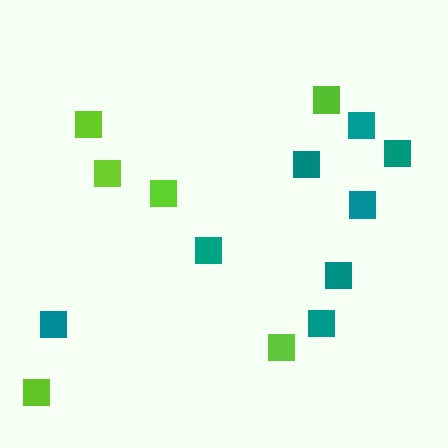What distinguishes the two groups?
There are 2 groups: one group of teal squares (8) and one group of lime squares (6).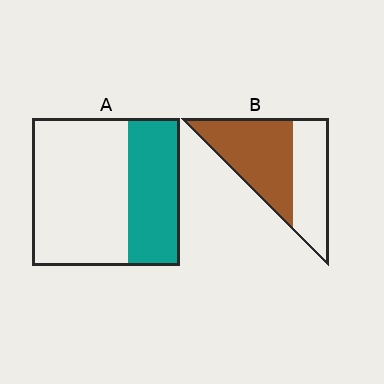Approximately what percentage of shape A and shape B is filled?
A is approximately 35% and B is approximately 55%.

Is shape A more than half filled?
No.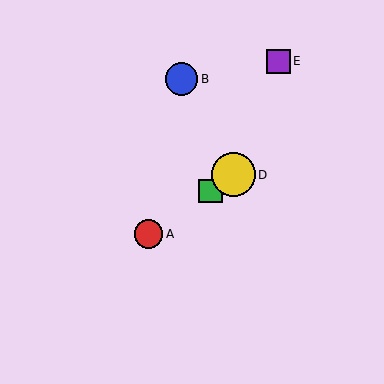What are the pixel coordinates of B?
Object B is at (181, 79).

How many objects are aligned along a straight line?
3 objects (A, C, D) are aligned along a straight line.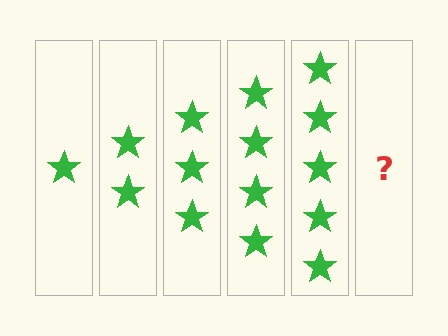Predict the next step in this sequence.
The next step is 6 stars.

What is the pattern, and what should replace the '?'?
The pattern is that each step adds one more star. The '?' should be 6 stars.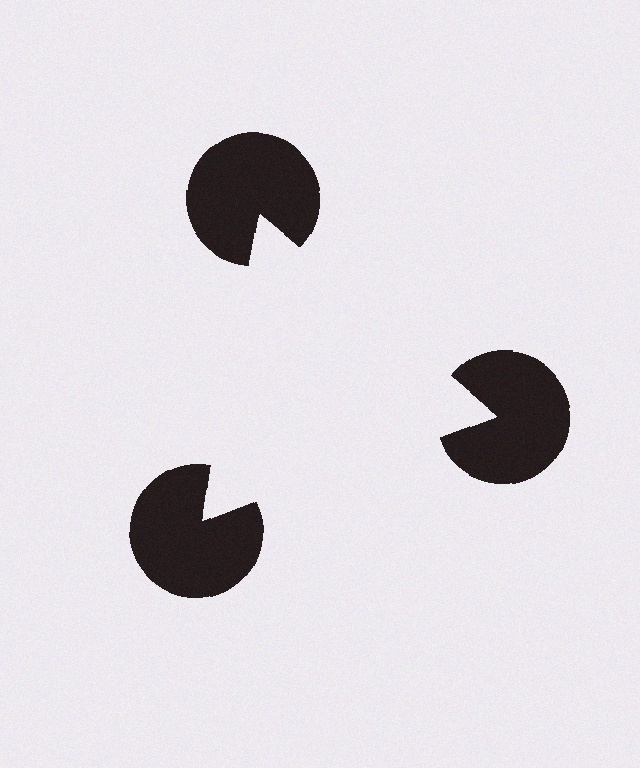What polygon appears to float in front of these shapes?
An illusory triangle — its edges are inferred from the aligned wedge cuts in the pac-man discs, not physically drawn.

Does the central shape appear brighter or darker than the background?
It typically appears slightly brighter than the background, even though no actual brightness change is drawn.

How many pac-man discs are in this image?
There are 3 — one at each vertex of the illusory triangle.